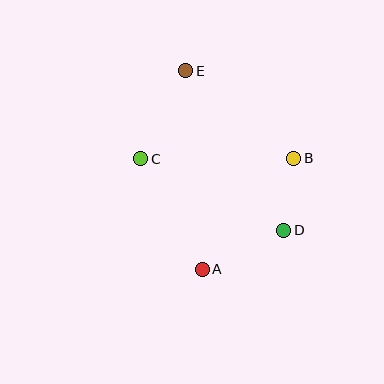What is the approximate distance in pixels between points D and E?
The distance between D and E is approximately 187 pixels.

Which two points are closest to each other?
Points B and D are closest to each other.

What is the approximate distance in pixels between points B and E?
The distance between B and E is approximately 139 pixels.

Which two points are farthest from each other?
Points A and E are farthest from each other.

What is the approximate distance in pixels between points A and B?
The distance between A and B is approximately 144 pixels.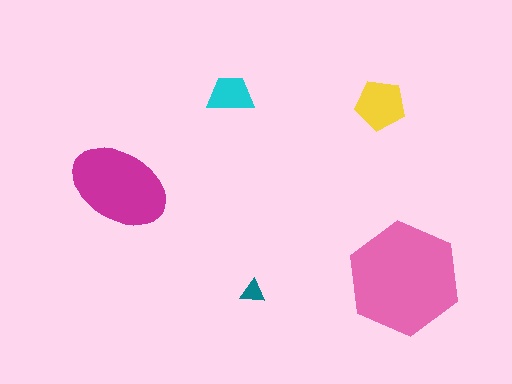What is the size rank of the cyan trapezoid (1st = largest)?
4th.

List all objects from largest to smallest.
The pink hexagon, the magenta ellipse, the yellow pentagon, the cyan trapezoid, the teal triangle.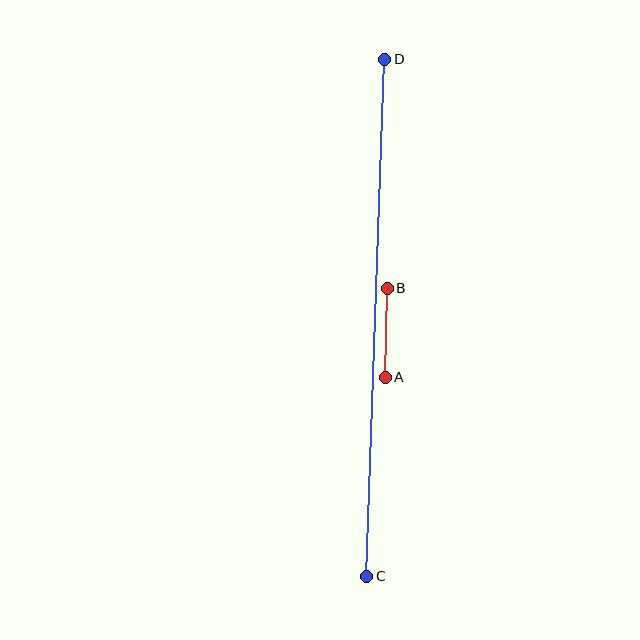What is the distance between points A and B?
The distance is approximately 89 pixels.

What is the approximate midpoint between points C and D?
The midpoint is at approximately (376, 318) pixels.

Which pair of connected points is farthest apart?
Points C and D are farthest apart.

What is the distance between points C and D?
The distance is approximately 517 pixels.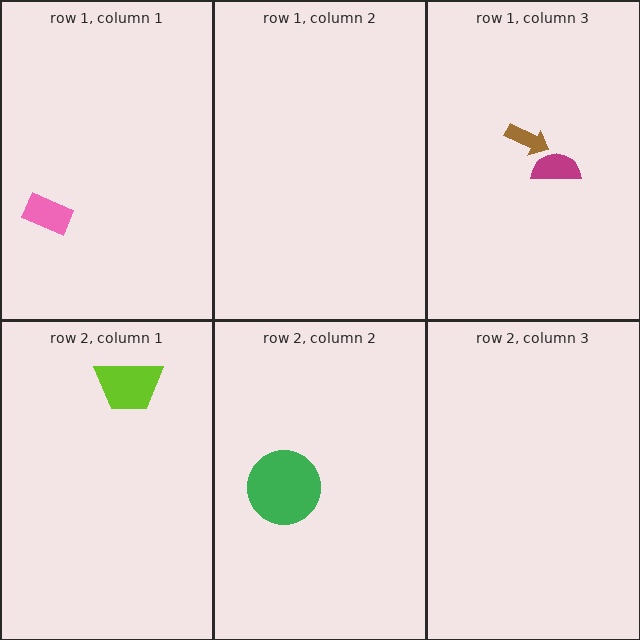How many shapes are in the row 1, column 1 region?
1.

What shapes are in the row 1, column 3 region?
The brown arrow, the magenta semicircle.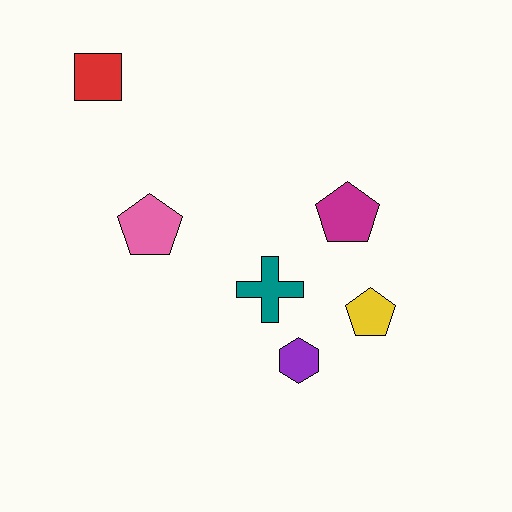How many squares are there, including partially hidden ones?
There is 1 square.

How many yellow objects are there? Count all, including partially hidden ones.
There is 1 yellow object.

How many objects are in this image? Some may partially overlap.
There are 6 objects.